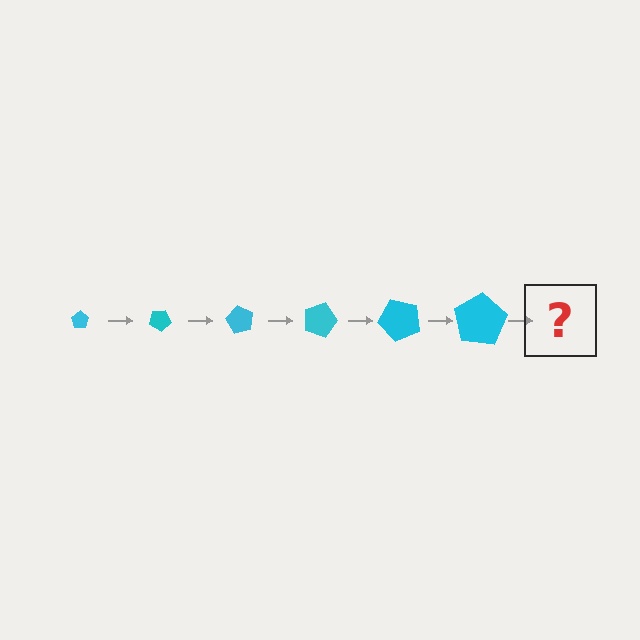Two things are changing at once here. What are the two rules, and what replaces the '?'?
The two rules are that the pentagon grows larger each step and it rotates 30 degrees each step. The '?' should be a pentagon, larger than the previous one and rotated 180 degrees from the start.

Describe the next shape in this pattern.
It should be a pentagon, larger than the previous one and rotated 180 degrees from the start.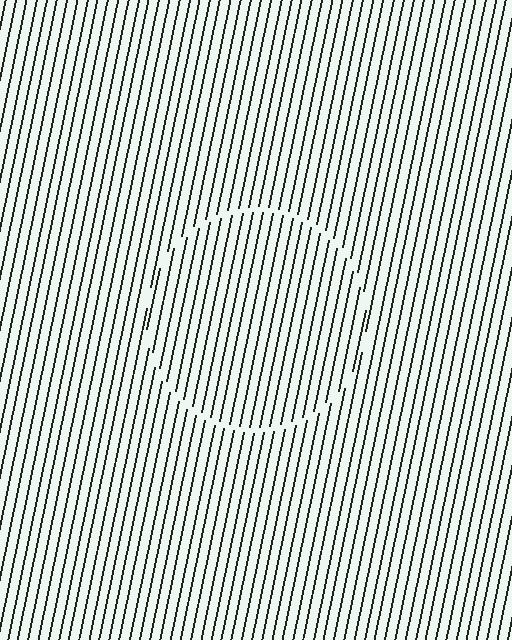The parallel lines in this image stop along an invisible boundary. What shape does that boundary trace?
An illusory circle. The interior of the shape contains the same grating, shifted by half a period — the contour is defined by the phase discontinuity where line-ends from the inner and outer gratings abut.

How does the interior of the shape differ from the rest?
The interior of the shape contains the same grating, shifted by half a period — the contour is defined by the phase discontinuity where line-ends from the inner and outer gratings abut.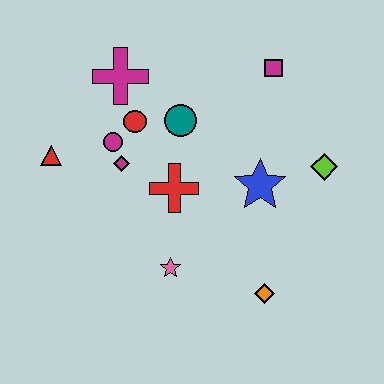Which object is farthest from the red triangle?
The lime diamond is farthest from the red triangle.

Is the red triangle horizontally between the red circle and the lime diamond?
No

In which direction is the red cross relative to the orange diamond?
The red cross is above the orange diamond.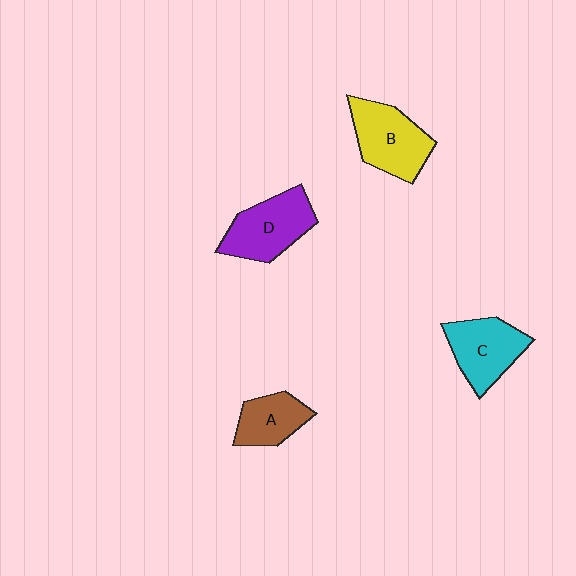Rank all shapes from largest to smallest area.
From largest to smallest: B (yellow), D (purple), C (cyan), A (brown).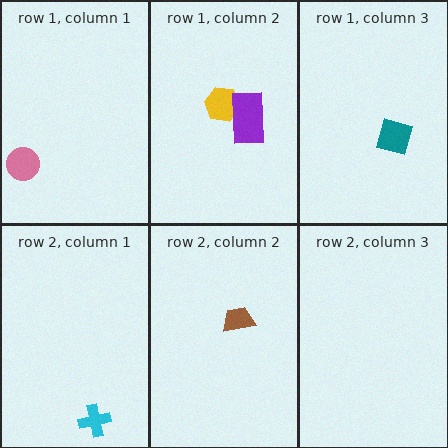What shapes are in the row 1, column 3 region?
The teal diamond.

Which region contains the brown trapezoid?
The row 2, column 2 region.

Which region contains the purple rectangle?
The row 1, column 2 region.